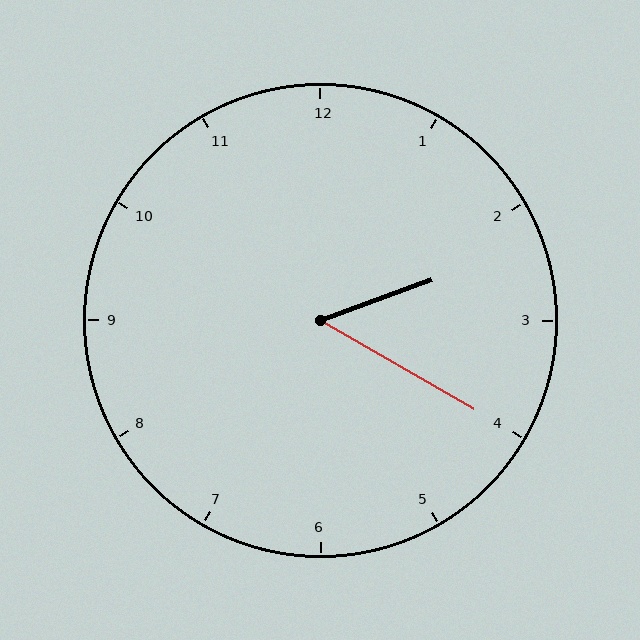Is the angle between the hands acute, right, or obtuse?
It is acute.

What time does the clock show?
2:20.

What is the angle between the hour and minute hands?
Approximately 50 degrees.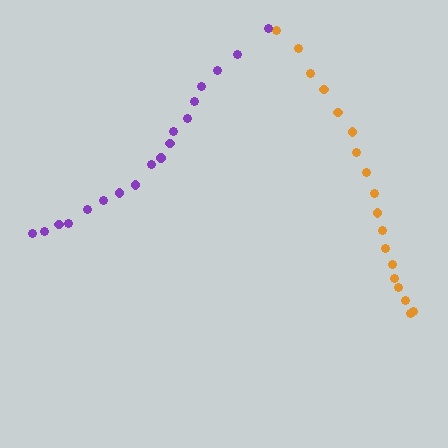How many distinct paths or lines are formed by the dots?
There are 2 distinct paths.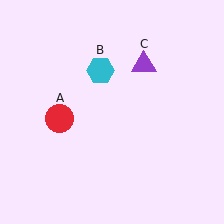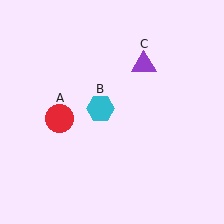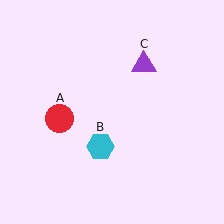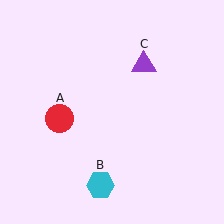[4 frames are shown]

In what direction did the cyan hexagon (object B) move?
The cyan hexagon (object B) moved down.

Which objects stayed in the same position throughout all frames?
Red circle (object A) and purple triangle (object C) remained stationary.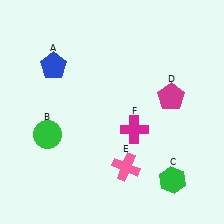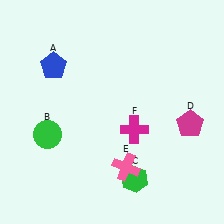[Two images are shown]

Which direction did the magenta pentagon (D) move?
The magenta pentagon (D) moved down.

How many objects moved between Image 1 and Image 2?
2 objects moved between the two images.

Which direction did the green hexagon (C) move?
The green hexagon (C) moved left.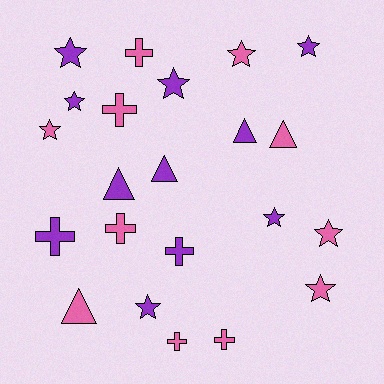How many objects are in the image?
There are 22 objects.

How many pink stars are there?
There are 4 pink stars.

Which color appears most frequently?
Purple, with 11 objects.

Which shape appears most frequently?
Star, with 10 objects.